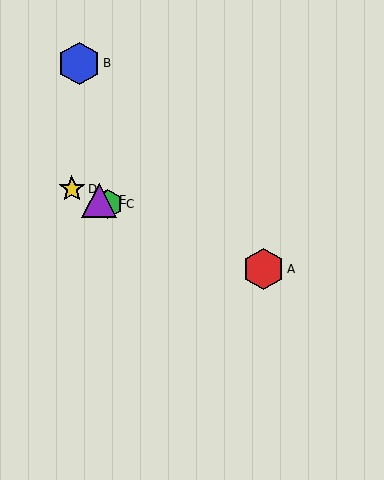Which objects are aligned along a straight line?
Objects A, C, D, E are aligned along a straight line.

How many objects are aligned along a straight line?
4 objects (A, C, D, E) are aligned along a straight line.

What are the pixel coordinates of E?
Object E is at (99, 200).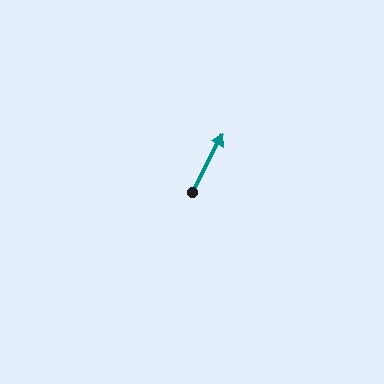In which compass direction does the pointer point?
Northeast.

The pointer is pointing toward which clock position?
Roughly 1 o'clock.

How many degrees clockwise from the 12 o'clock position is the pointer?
Approximately 28 degrees.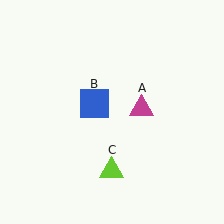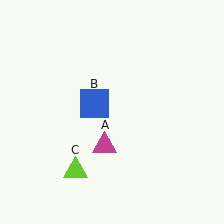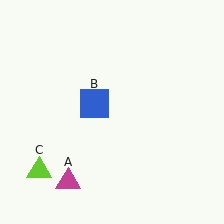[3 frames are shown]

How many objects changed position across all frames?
2 objects changed position: magenta triangle (object A), lime triangle (object C).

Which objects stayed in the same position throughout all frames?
Blue square (object B) remained stationary.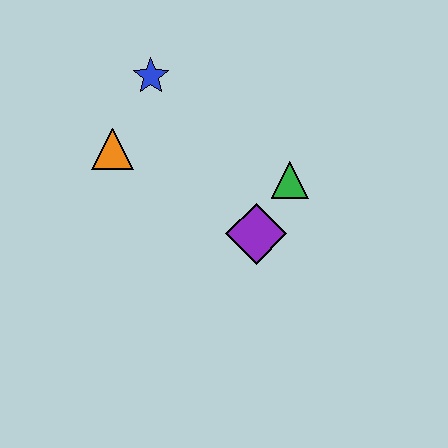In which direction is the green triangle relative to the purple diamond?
The green triangle is above the purple diamond.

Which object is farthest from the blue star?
The purple diamond is farthest from the blue star.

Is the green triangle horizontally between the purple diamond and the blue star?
No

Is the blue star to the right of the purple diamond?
No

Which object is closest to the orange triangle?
The blue star is closest to the orange triangle.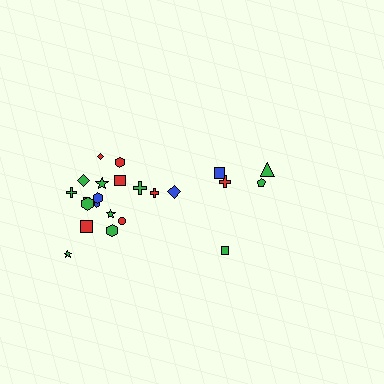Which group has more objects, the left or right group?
The left group.